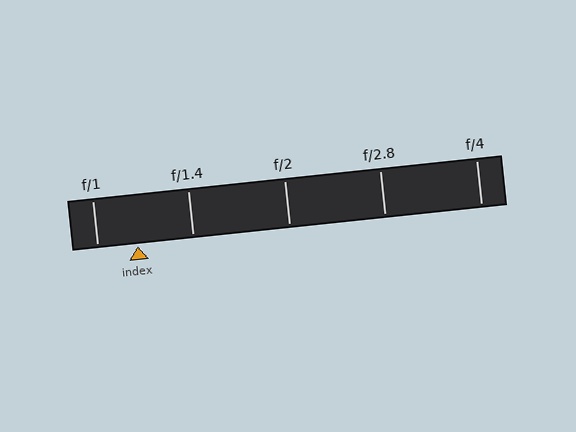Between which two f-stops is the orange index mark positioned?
The index mark is between f/1 and f/1.4.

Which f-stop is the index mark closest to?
The index mark is closest to f/1.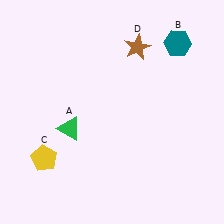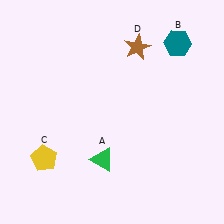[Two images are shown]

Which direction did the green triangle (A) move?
The green triangle (A) moved right.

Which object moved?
The green triangle (A) moved right.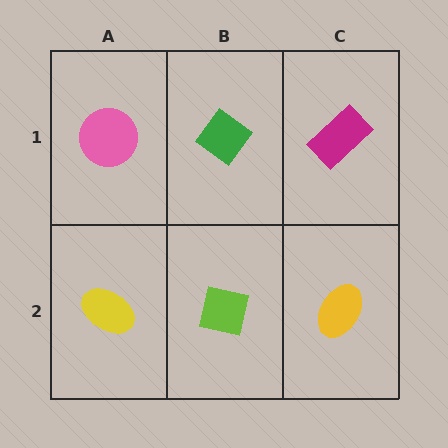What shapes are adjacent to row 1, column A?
A yellow ellipse (row 2, column A), a green diamond (row 1, column B).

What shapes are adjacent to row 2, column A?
A pink circle (row 1, column A), a lime square (row 2, column B).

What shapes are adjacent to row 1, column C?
A yellow ellipse (row 2, column C), a green diamond (row 1, column B).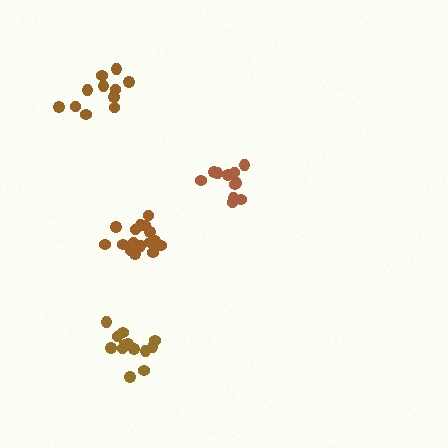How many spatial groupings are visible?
There are 4 spatial groupings.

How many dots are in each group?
Group 1: 11 dots, Group 2: 17 dots, Group 3: 11 dots, Group 4: 14 dots (53 total).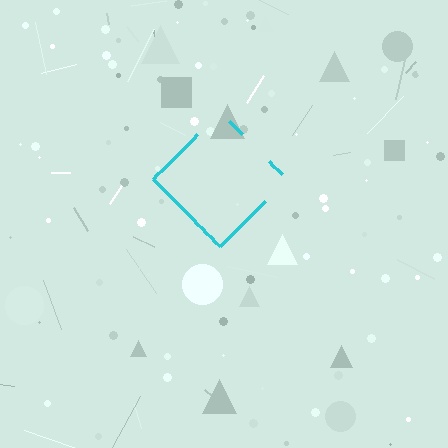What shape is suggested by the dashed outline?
The dashed outline suggests a diamond.